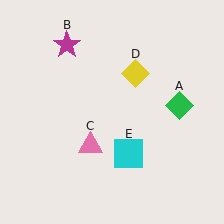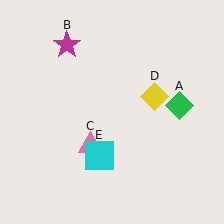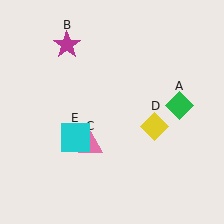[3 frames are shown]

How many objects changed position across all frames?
2 objects changed position: yellow diamond (object D), cyan square (object E).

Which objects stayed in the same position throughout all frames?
Green diamond (object A) and magenta star (object B) and pink triangle (object C) remained stationary.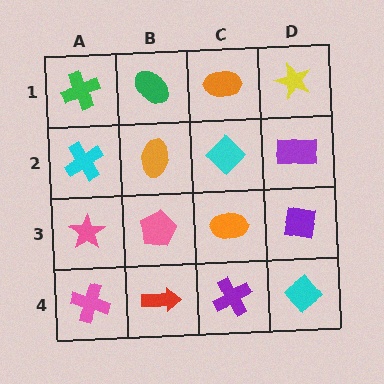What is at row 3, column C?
An orange ellipse.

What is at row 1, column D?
A yellow star.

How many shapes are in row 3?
4 shapes.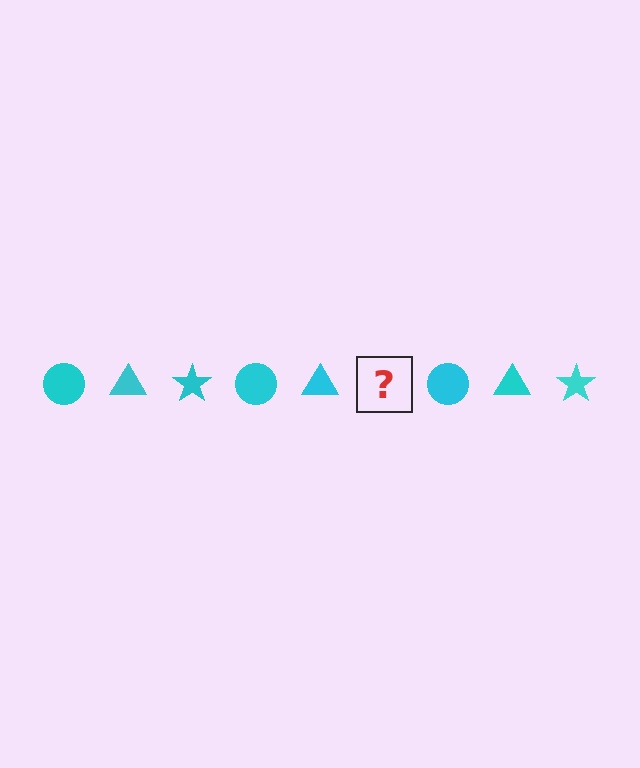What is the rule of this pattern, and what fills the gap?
The rule is that the pattern cycles through circle, triangle, star shapes in cyan. The gap should be filled with a cyan star.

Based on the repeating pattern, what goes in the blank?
The blank should be a cyan star.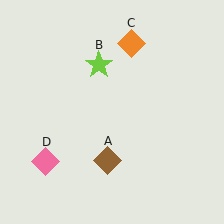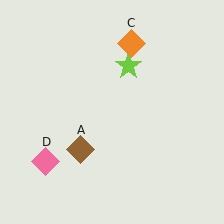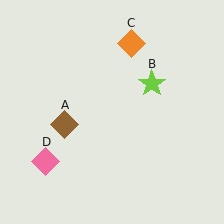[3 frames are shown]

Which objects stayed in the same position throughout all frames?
Orange diamond (object C) and pink diamond (object D) remained stationary.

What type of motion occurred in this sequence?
The brown diamond (object A), lime star (object B) rotated clockwise around the center of the scene.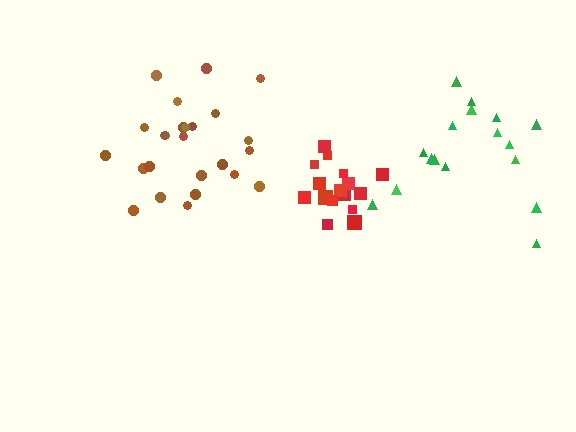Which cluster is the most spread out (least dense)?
Green.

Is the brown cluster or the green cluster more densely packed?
Brown.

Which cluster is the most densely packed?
Red.